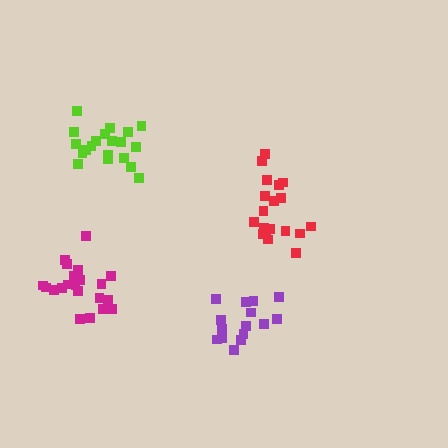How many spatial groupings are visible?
There are 4 spatial groupings.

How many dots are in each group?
Group 1: 15 dots, Group 2: 19 dots, Group 3: 20 dots, Group 4: 21 dots (75 total).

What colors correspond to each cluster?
The clusters are colored: purple, red, lime, magenta.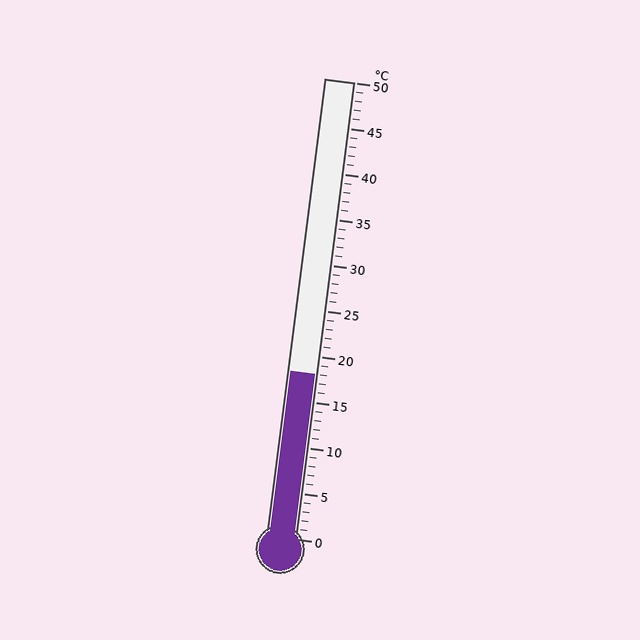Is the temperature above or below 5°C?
The temperature is above 5°C.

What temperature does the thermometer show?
The thermometer shows approximately 18°C.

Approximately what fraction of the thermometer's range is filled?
The thermometer is filled to approximately 35% of its range.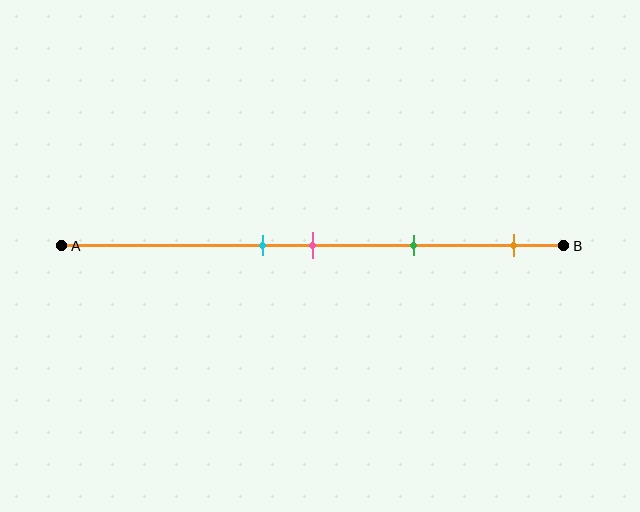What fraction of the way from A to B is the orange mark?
The orange mark is approximately 90% (0.9) of the way from A to B.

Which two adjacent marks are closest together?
The cyan and pink marks are the closest adjacent pair.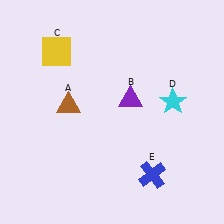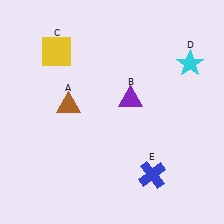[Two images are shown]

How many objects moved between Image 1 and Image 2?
1 object moved between the two images.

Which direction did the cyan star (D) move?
The cyan star (D) moved up.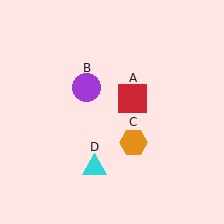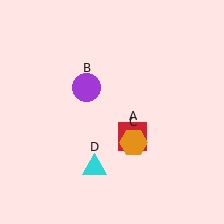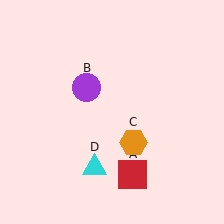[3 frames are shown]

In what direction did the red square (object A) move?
The red square (object A) moved down.